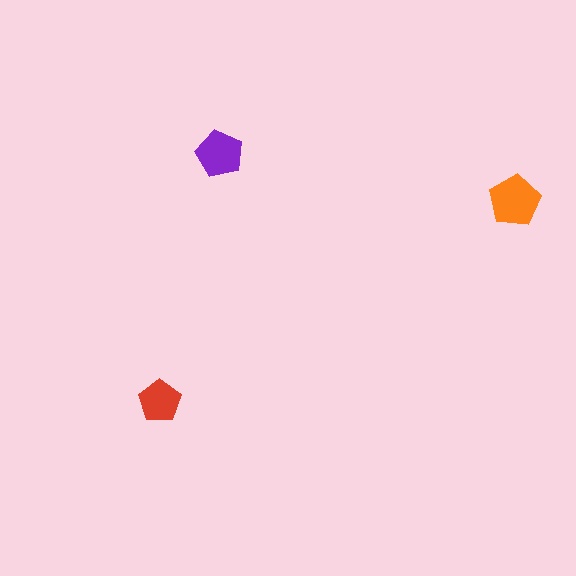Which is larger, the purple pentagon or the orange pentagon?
The orange one.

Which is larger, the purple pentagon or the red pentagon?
The purple one.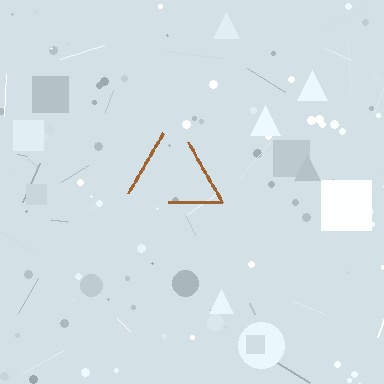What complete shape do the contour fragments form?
The contour fragments form a triangle.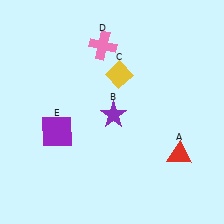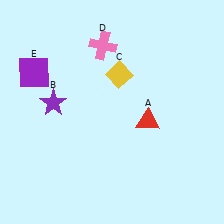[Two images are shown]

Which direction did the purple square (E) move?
The purple square (E) moved up.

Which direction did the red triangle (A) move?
The red triangle (A) moved up.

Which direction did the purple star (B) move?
The purple star (B) moved left.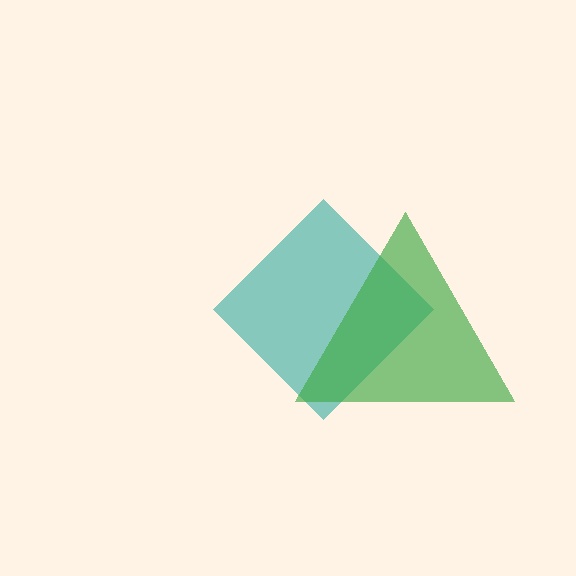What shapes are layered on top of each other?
The layered shapes are: a teal diamond, a green triangle.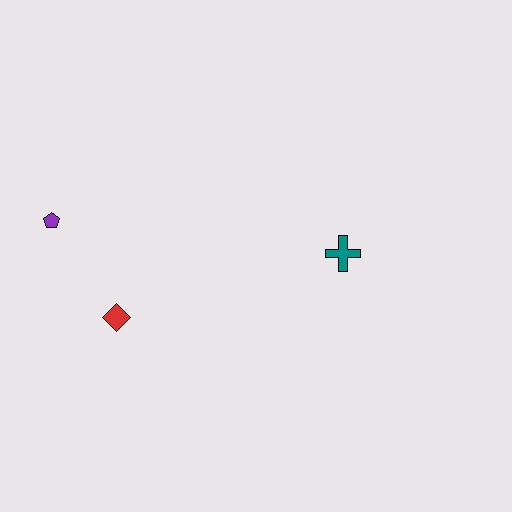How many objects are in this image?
There are 3 objects.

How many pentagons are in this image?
There is 1 pentagon.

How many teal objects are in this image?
There is 1 teal object.